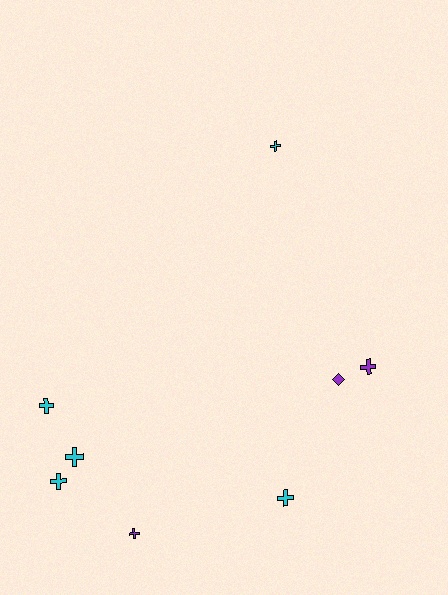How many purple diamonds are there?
There is 1 purple diamond.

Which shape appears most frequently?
Cross, with 7 objects.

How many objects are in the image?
There are 8 objects.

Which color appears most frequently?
Cyan, with 5 objects.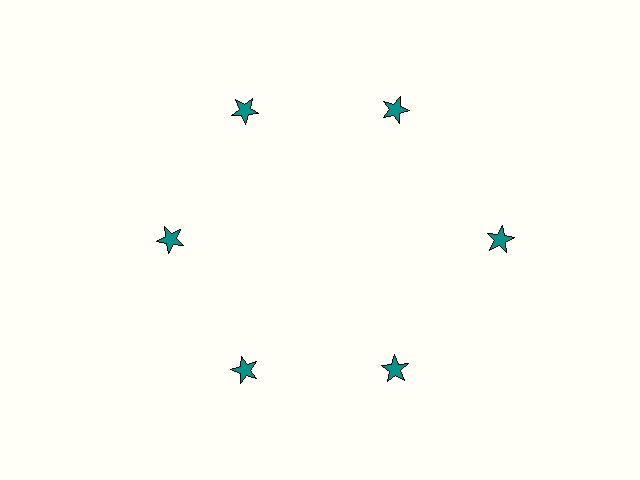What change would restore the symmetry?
The symmetry would be restored by moving it inward, back onto the ring so that all 6 stars sit at equal angles and equal distance from the center.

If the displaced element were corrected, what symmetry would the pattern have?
It would have 6-fold rotational symmetry — the pattern would map onto itself every 60 degrees.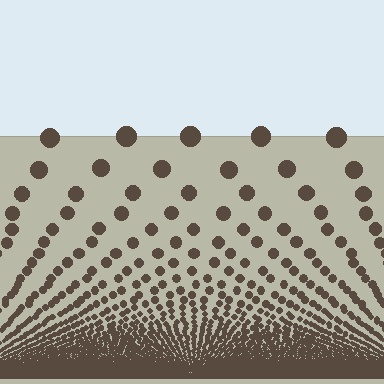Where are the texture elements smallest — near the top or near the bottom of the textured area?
Near the bottom.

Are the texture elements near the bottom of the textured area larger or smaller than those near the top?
Smaller. The gradient is inverted — elements near the bottom are smaller and denser.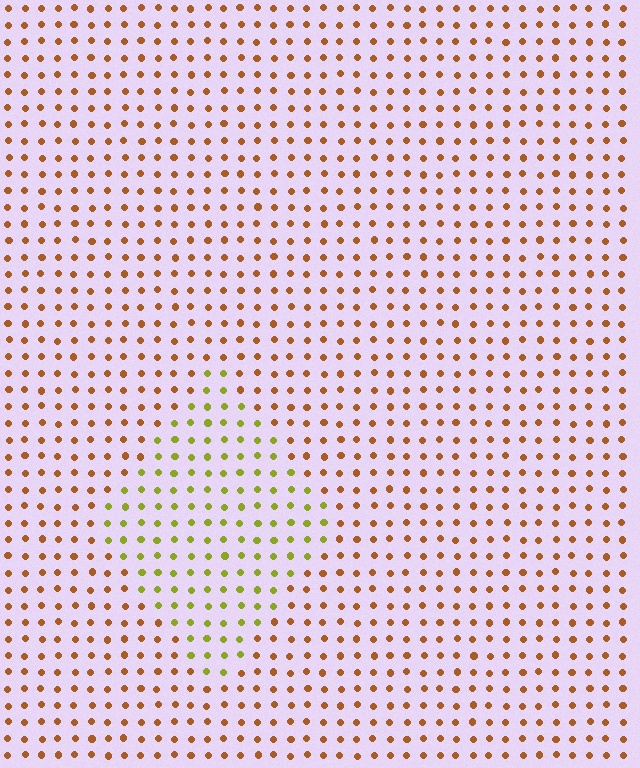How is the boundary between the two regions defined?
The boundary is defined purely by a slight shift in hue (about 48 degrees). Spacing, size, and orientation are identical on both sides.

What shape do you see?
I see a diamond.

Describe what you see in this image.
The image is filled with small brown elements in a uniform arrangement. A diamond-shaped region is visible where the elements are tinted to a slightly different hue, forming a subtle color boundary.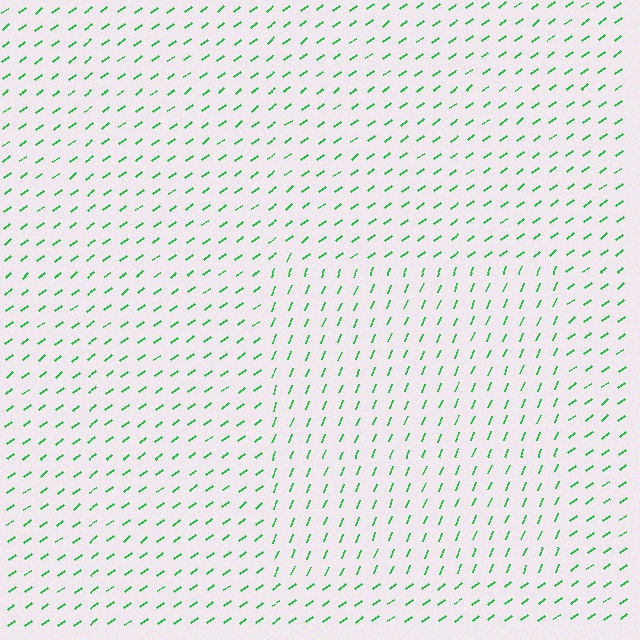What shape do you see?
I see a rectangle.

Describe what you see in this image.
The image is filled with small green line segments. A rectangle region in the image has lines oriented differently from the surrounding lines, creating a visible texture boundary.